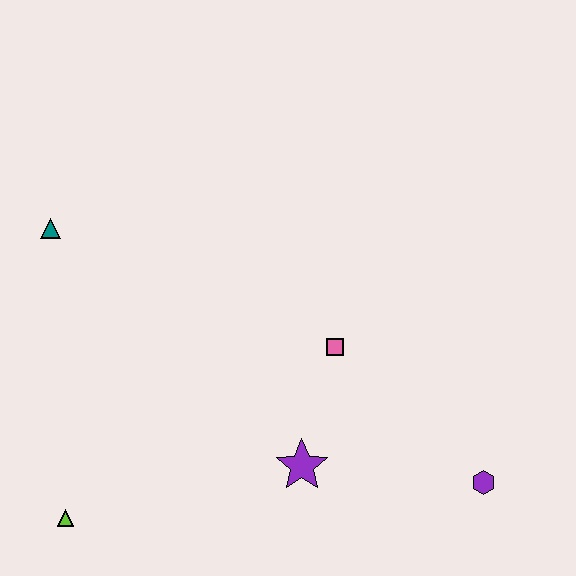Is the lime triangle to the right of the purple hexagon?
No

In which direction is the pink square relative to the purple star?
The pink square is above the purple star.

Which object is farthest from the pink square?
The lime triangle is farthest from the pink square.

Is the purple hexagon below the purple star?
Yes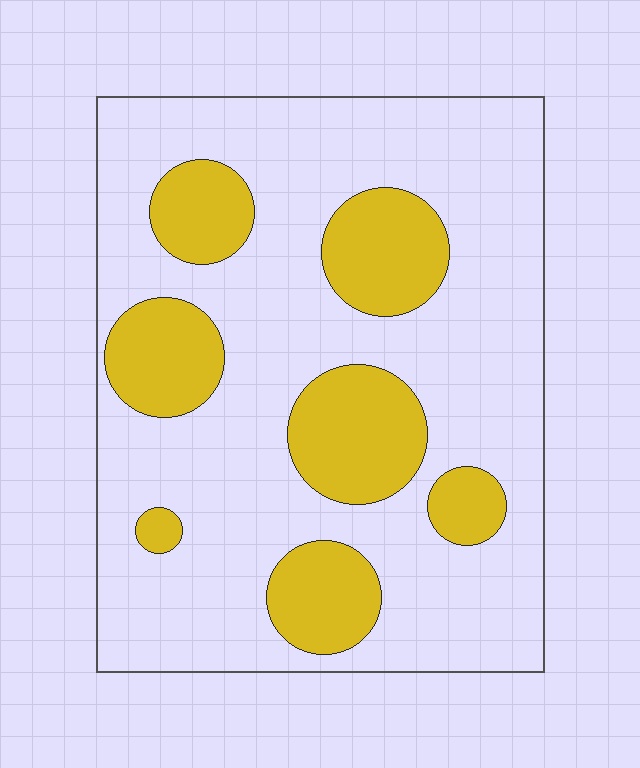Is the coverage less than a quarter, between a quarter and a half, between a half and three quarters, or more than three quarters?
Between a quarter and a half.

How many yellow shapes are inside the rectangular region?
7.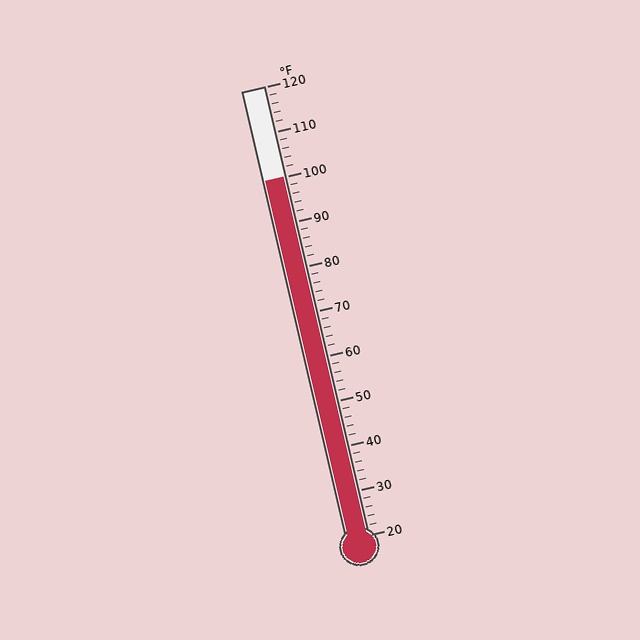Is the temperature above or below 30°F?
The temperature is above 30°F.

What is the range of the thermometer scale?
The thermometer scale ranges from 20°F to 120°F.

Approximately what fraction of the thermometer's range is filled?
The thermometer is filled to approximately 80% of its range.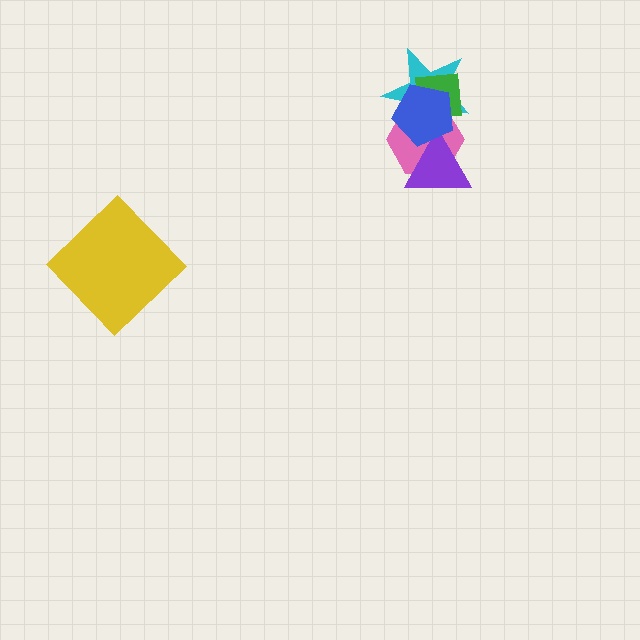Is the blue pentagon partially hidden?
No, no other shape covers it.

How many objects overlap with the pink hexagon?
4 objects overlap with the pink hexagon.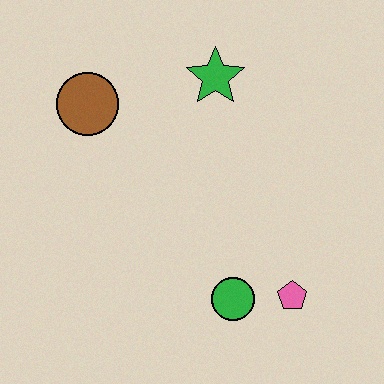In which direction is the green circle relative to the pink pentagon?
The green circle is to the left of the pink pentagon.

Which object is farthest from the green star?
The pink pentagon is farthest from the green star.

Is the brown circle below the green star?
Yes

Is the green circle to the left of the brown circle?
No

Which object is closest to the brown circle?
The green star is closest to the brown circle.